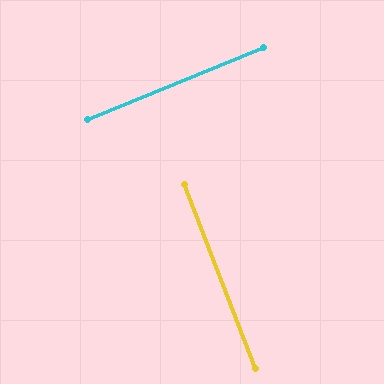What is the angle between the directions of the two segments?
Approximately 89 degrees.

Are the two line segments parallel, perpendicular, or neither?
Perpendicular — they meet at approximately 89°.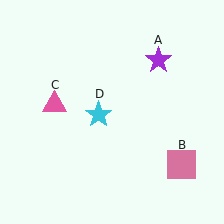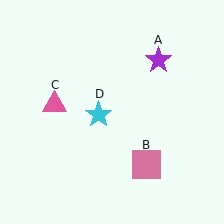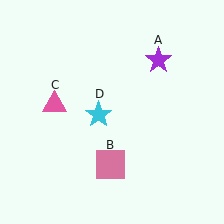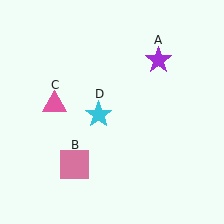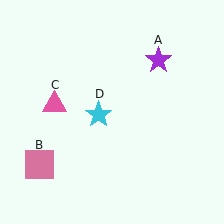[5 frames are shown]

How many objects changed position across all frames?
1 object changed position: pink square (object B).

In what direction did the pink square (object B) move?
The pink square (object B) moved left.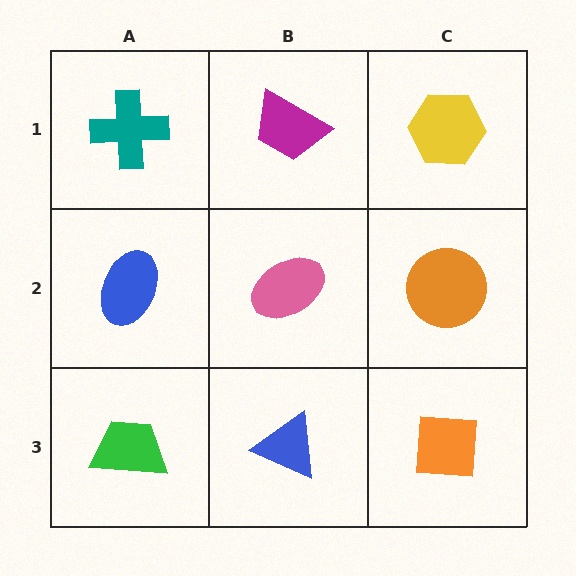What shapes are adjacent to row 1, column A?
A blue ellipse (row 2, column A), a magenta trapezoid (row 1, column B).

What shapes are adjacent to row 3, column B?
A pink ellipse (row 2, column B), a green trapezoid (row 3, column A), an orange square (row 3, column C).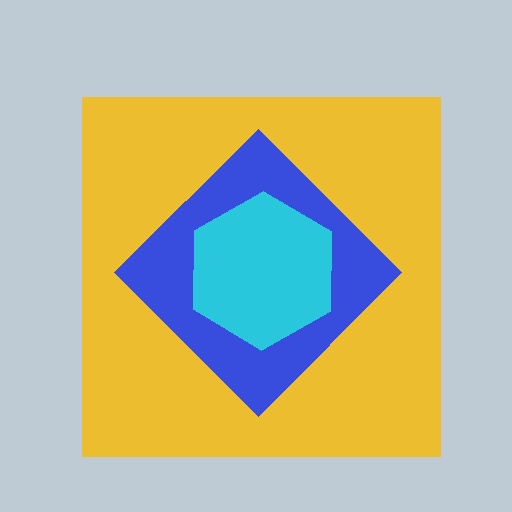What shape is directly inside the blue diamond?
The cyan hexagon.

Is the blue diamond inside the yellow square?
Yes.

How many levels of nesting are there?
3.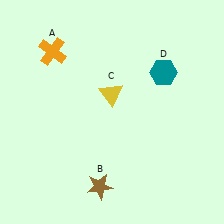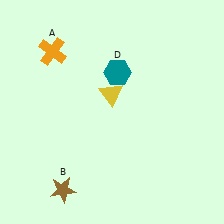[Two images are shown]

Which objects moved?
The objects that moved are: the brown star (B), the teal hexagon (D).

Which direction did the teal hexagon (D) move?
The teal hexagon (D) moved left.